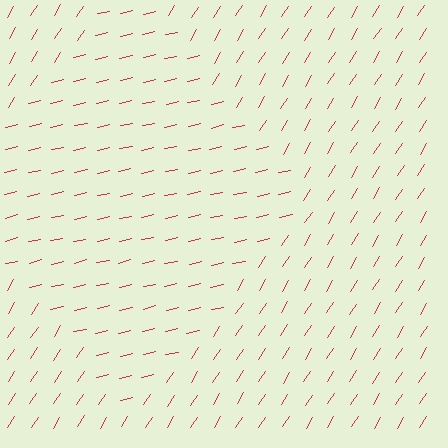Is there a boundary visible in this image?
Yes, there is a texture boundary formed by a change in line orientation.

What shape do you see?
I see a diamond.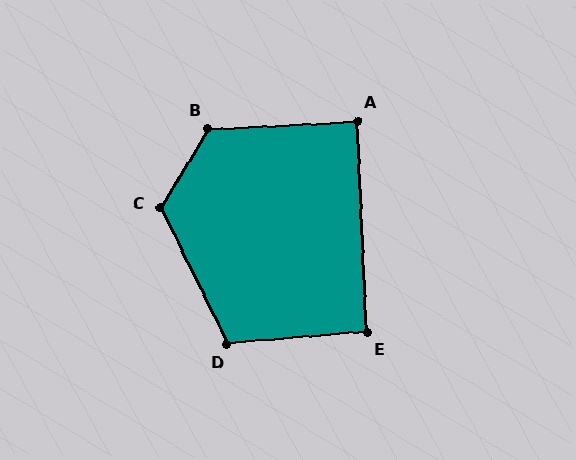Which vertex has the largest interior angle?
B, at approximately 124 degrees.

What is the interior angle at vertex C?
Approximately 123 degrees (obtuse).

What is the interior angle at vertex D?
Approximately 111 degrees (obtuse).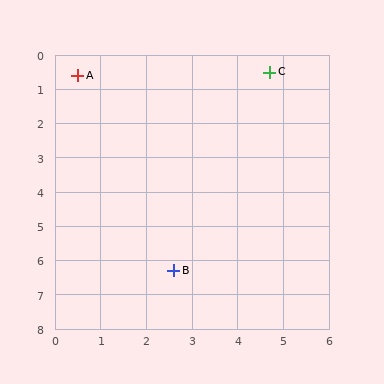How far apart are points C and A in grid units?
Points C and A are about 4.2 grid units apart.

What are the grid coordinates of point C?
Point C is at approximately (4.7, 0.5).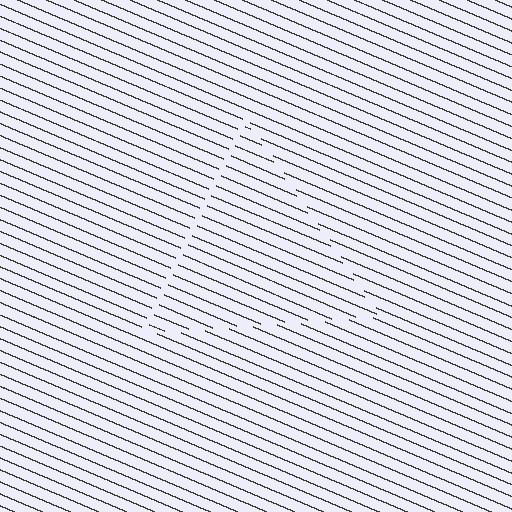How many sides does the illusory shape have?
3 sides — the line-ends trace a triangle.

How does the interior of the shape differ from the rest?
The interior of the shape contains the same grating, shifted by half a period — the contour is defined by the phase discontinuity where line-ends from the inner and outer gratings abut.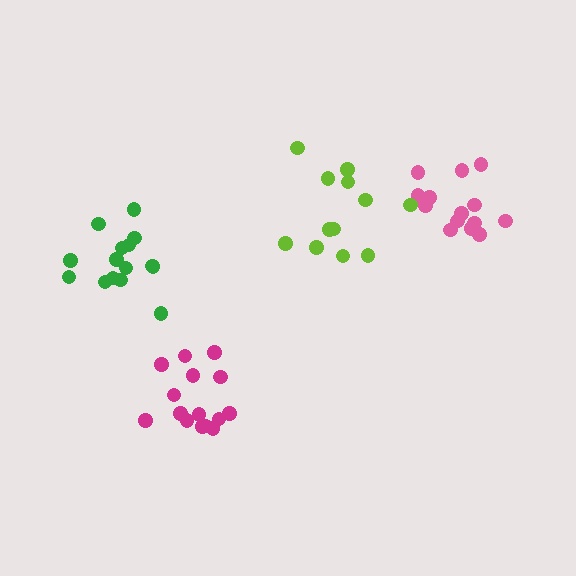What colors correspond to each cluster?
The clusters are colored: pink, green, lime, magenta.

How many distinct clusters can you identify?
There are 4 distinct clusters.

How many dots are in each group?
Group 1: 14 dots, Group 2: 15 dots, Group 3: 12 dots, Group 4: 15 dots (56 total).